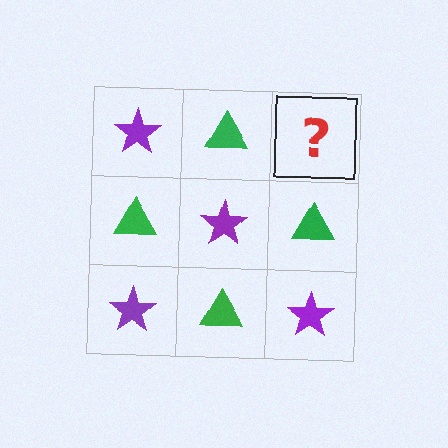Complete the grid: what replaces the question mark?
The question mark should be replaced with a purple star.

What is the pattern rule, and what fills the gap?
The rule is that it alternates purple star and green triangle in a checkerboard pattern. The gap should be filled with a purple star.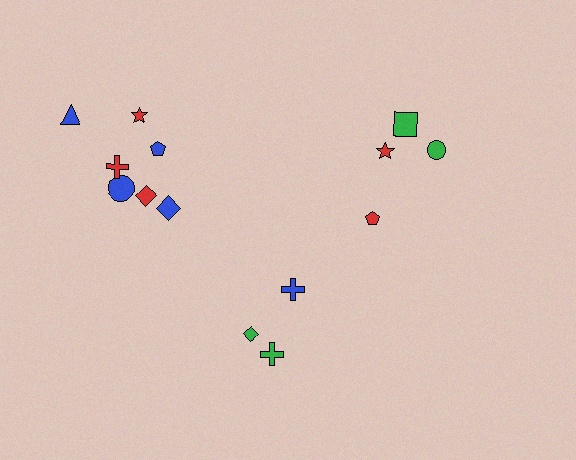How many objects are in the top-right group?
There are 4 objects.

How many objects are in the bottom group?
There are 3 objects.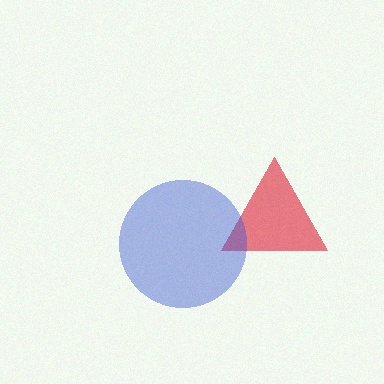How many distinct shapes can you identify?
There are 2 distinct shapes: a red triangle, a blue circle.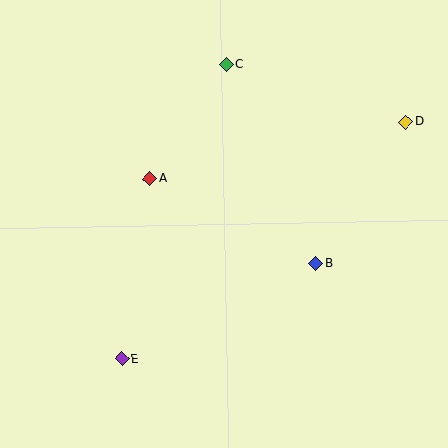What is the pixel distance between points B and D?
The distance between B and D is 168 pixels.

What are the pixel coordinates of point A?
Point A is at (150, 179).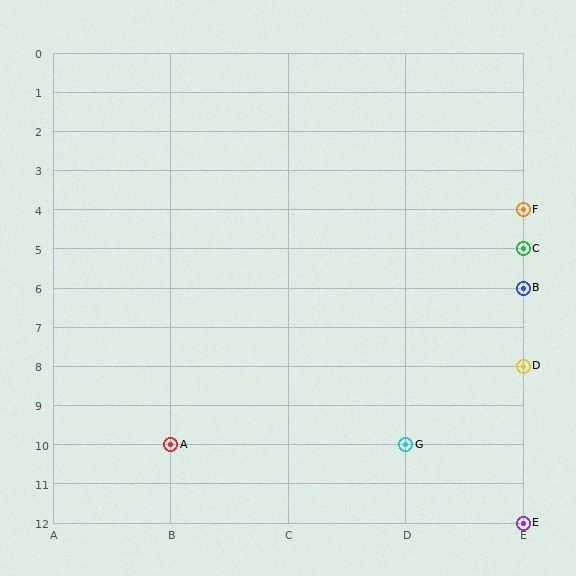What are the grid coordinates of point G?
Point G is at grid coordinates (D, 10).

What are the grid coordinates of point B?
Point B is at grid coordinates (E, 6).